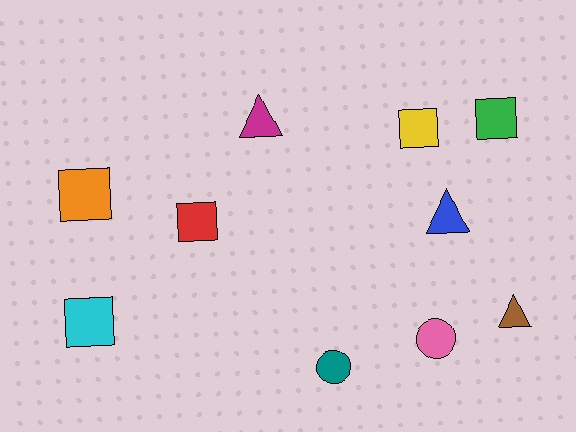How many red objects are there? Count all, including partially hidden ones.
There is 1 red object.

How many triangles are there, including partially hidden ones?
There are 3 triangles.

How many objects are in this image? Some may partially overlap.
There are 10 objects.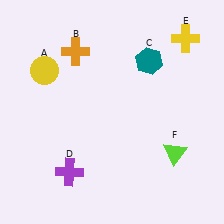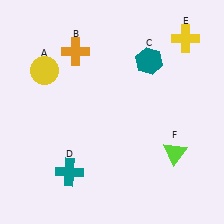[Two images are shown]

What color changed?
The cross (D) changed from purple in Image 1 to teal in Image 2.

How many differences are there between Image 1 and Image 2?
There is 1 difference between the two images.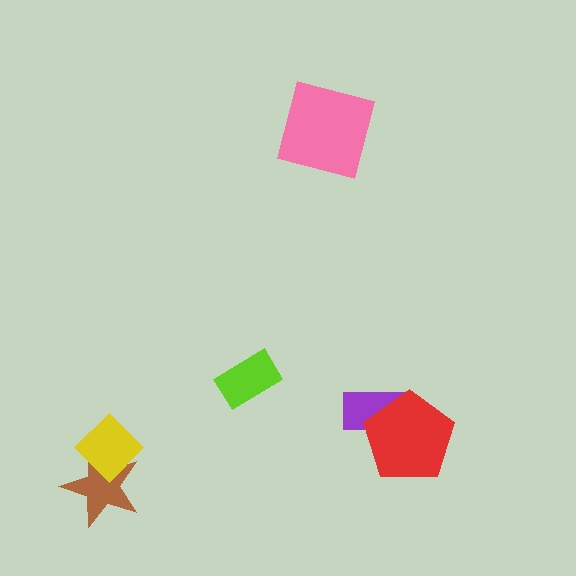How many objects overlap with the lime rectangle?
0 objects overlap with the lime rectangle.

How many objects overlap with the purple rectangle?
1 object overlaps with the purple rectangle.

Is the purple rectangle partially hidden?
Yes, it is partially covered by another shape.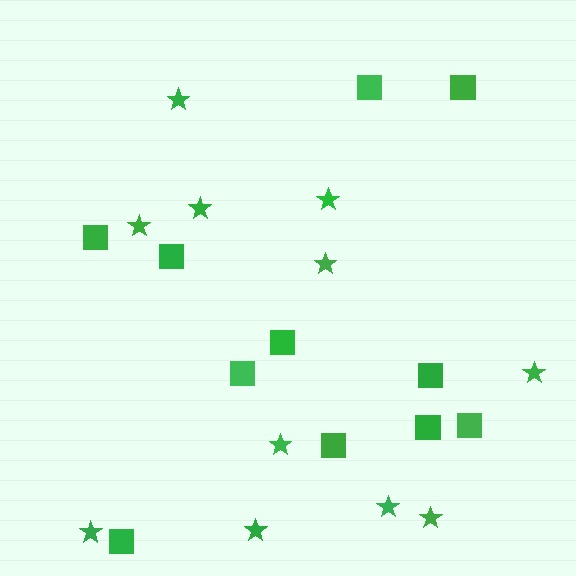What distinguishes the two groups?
There are 2 groups: one group of squares (11) and one group of stars (11).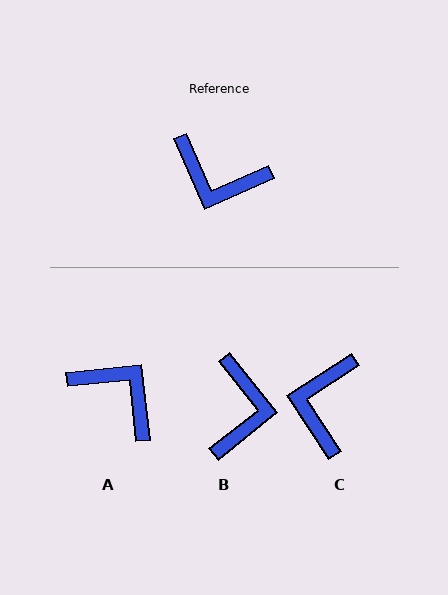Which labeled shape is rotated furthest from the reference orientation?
A, about 163 degrees away.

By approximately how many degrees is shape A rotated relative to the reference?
Approximately 163 degrees counter-clockwise.